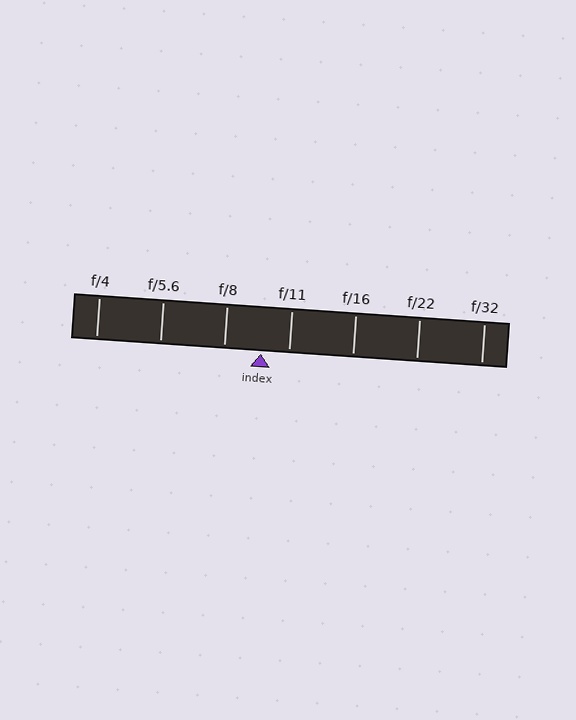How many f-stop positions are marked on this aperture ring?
There are 7 f-stop positions marked.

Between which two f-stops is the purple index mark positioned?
The index mark is between f/8 and f/11.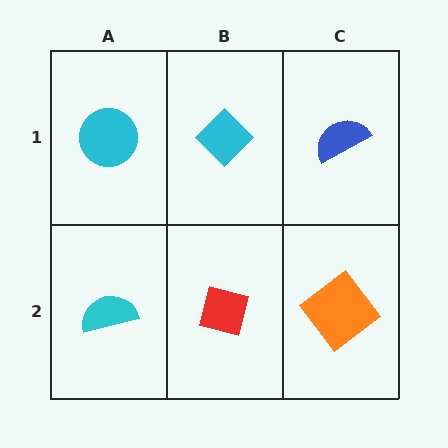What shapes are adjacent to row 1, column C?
An orange diamond (row 2, column C), a cyan diamond (row 1, column B).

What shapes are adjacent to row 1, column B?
A red square (row 2, column B), a cyan circle (row 1, column A), a blue semicircle (row 1, column C).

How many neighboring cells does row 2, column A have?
2.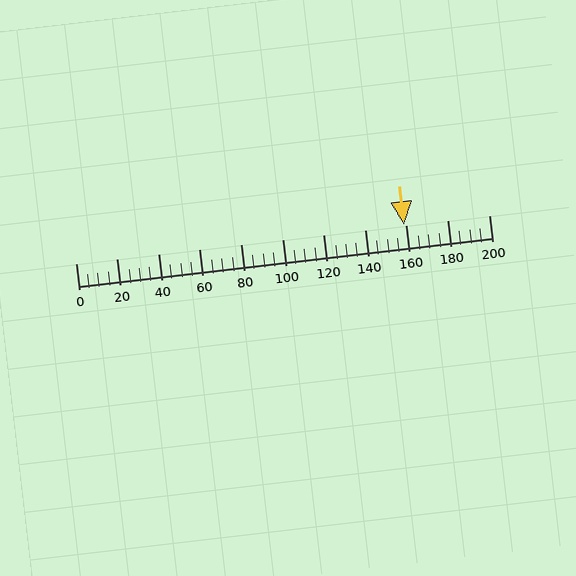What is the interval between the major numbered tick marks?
The major tick marks are spaced 20 units apart.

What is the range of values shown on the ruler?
The ruler shows values from 0 to 200.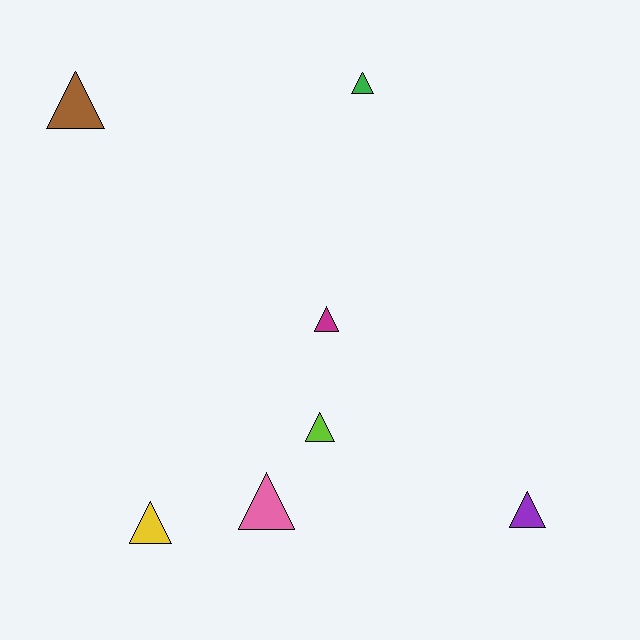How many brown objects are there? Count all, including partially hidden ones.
There is 1 brown object.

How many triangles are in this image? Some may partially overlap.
There are 7 triangles.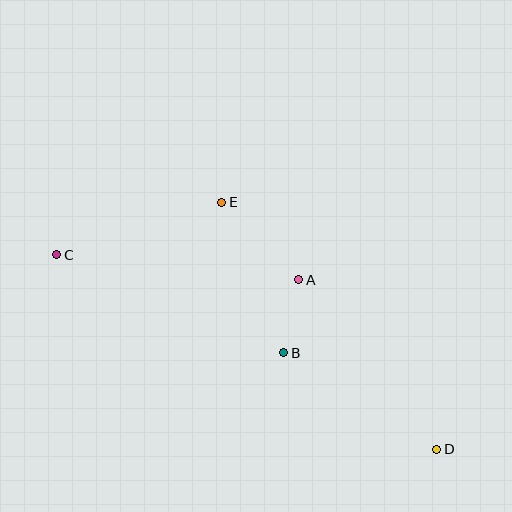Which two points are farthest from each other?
Points C and D are farthest from each other.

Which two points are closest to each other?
Points A and B are closest to each other.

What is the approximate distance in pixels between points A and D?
The distance between A and D is approximately 218 pixels.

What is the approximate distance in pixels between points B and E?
The distance between B and E is approximately 163 pixels.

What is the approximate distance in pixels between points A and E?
The distance between A and E is approximately 109 pixels.